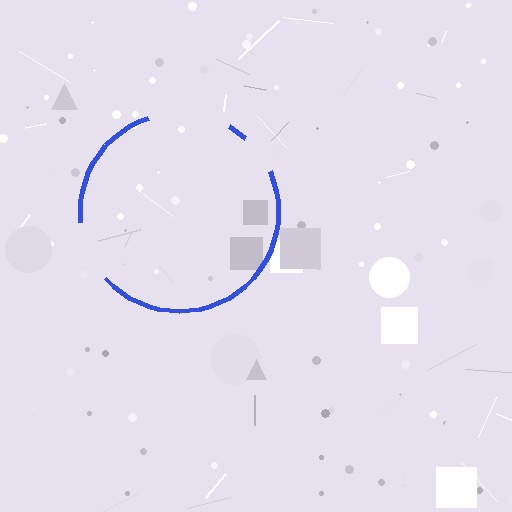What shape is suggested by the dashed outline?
The dashed outline suggests a circle.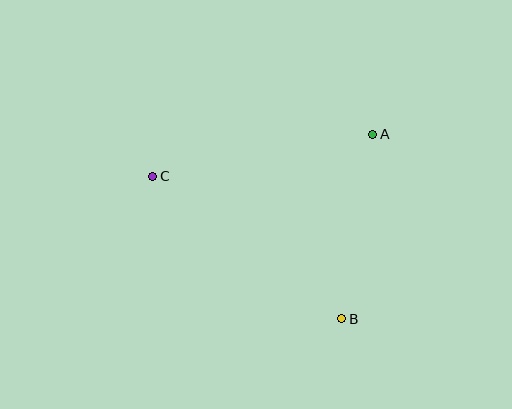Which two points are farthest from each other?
Points B and C are farthest from each other.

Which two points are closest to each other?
Points A and B are closest to each other.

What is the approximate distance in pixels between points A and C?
The distance between A and C is approximately 224 pixels.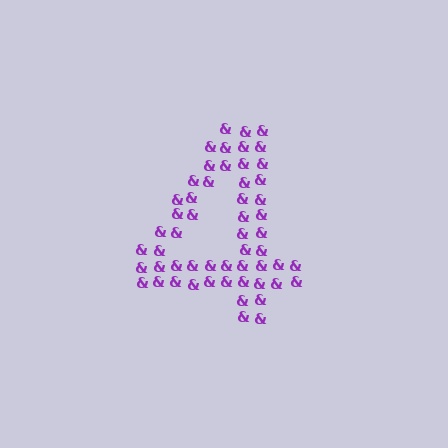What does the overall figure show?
The overall figure shows the digit 4.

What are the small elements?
The small elements are ampersands.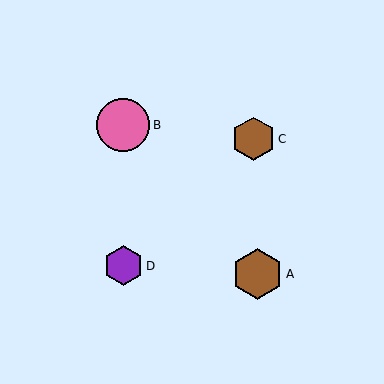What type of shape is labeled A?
Shape A is a brown hexagon.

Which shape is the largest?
The pink circle (labeled B) is the largest.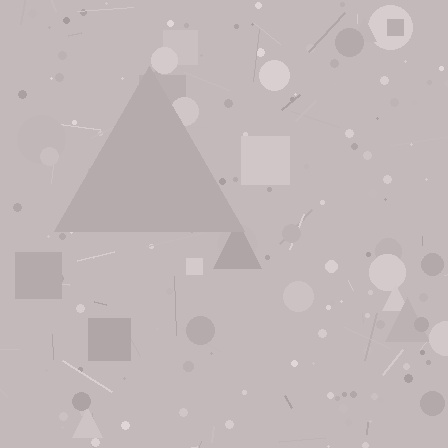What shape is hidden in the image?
A triangle is hidden in the image.